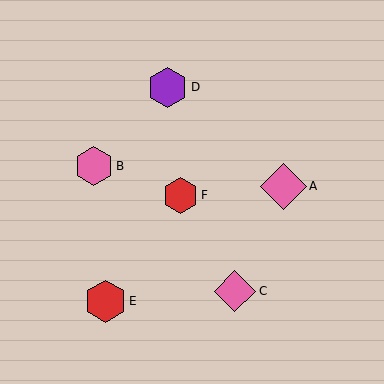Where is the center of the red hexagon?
The center of the red hexagon is at (180, 195).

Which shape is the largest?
The pink diamond (labeled A) is the largest.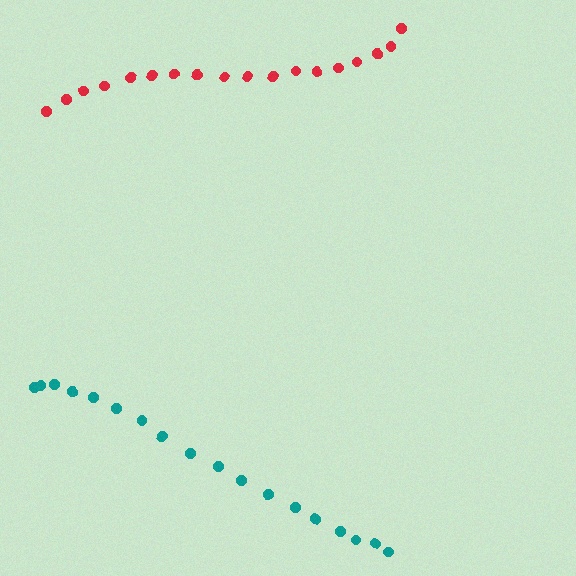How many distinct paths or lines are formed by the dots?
There are 2 distinct paths.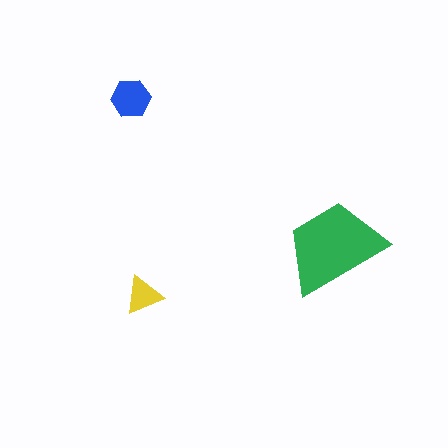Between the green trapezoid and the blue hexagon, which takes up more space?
The green trapezoid.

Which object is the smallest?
The yellow triangle.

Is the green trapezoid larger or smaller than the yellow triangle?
Larger.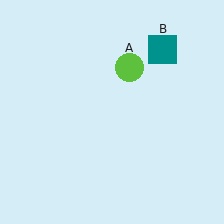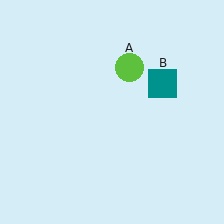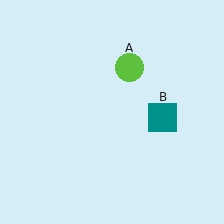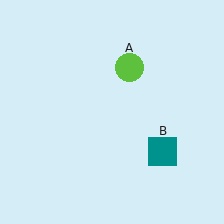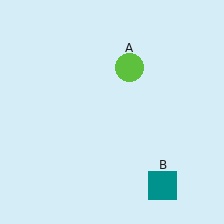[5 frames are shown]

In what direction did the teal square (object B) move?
The teal square (object B) moved down.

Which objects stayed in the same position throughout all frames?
Lime circle (object A) remained stationary.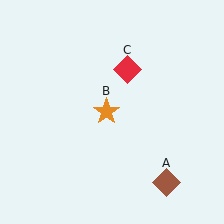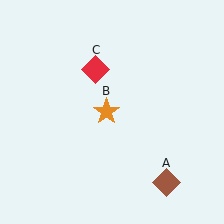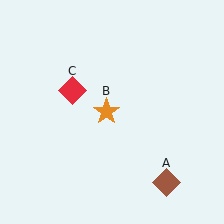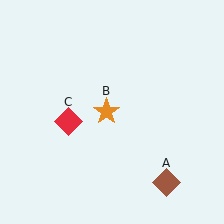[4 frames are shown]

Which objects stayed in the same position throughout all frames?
Brown diamond (object A) and orange star (object B) remained stationary.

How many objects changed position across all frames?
1 object changed position: red diamond (object C).